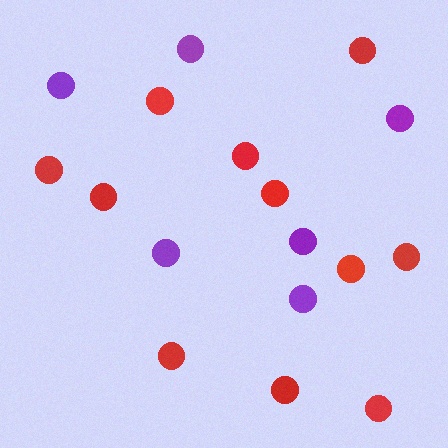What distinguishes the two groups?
There are 2 groups: one group of purple circles (6) and one group of red circles (11).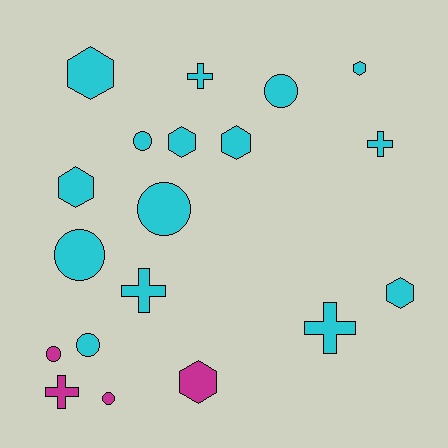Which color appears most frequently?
Cyan, with 15 objects.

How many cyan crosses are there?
There are 4 cyan crosses.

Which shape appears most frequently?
Circle, with 7 objects.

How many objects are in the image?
There are 19 objects.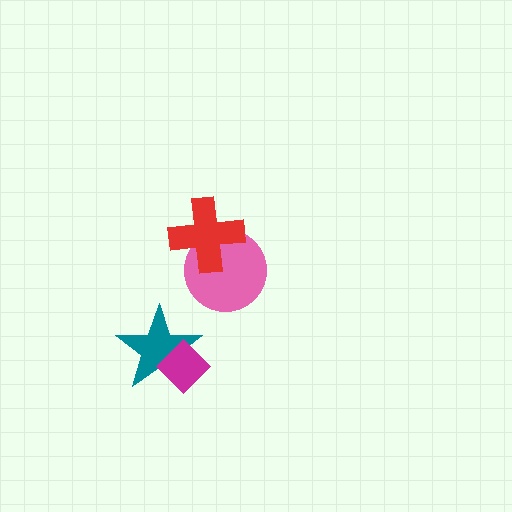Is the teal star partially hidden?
Yes, it is partially covered by another shape.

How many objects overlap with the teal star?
1 object overlaps with the teal star.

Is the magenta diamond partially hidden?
No, no other shape covers it.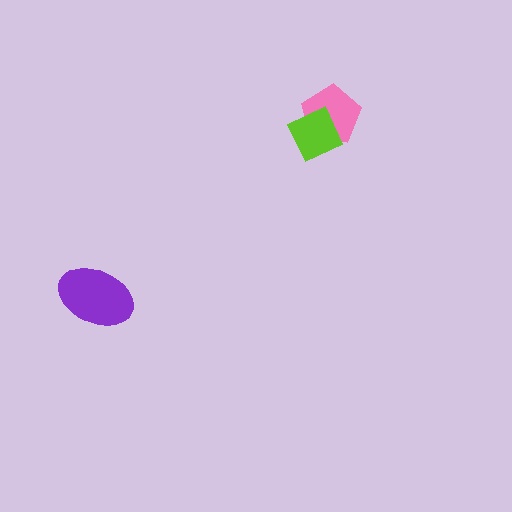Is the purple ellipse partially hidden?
No, no other shape covers it.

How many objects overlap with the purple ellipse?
0 objects overlap with the purple ellipse.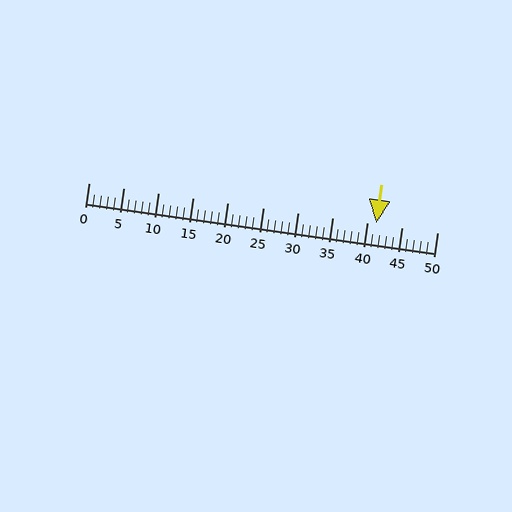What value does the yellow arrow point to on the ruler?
The yellow arrow points to approximately 41.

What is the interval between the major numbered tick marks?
The major tick marks are spaced 5 units apart.